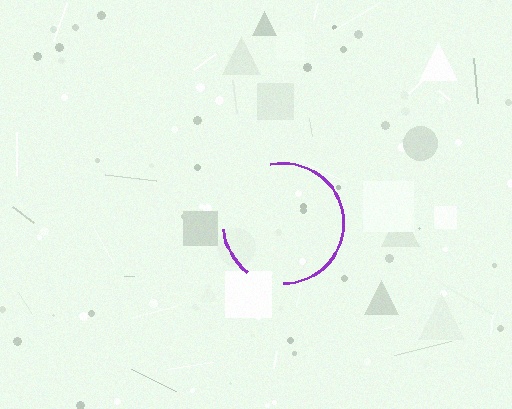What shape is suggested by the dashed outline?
The dashed outline suggests a circle.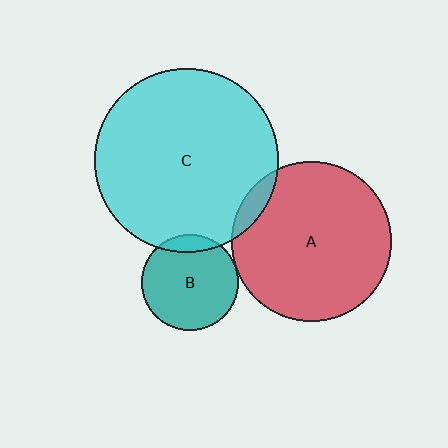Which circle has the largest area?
Circle C (cyan).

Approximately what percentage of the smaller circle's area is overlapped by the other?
Approximately 5%.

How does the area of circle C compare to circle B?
Approximately 3.7 times.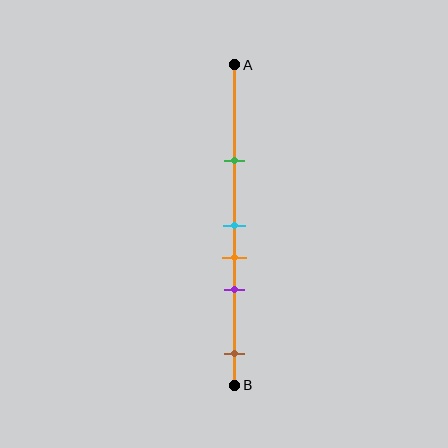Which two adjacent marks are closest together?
The cyan and orange marks are the closest adjacent pair.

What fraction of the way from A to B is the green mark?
The green mark is approximately 30% (0.3) of the way from A to B.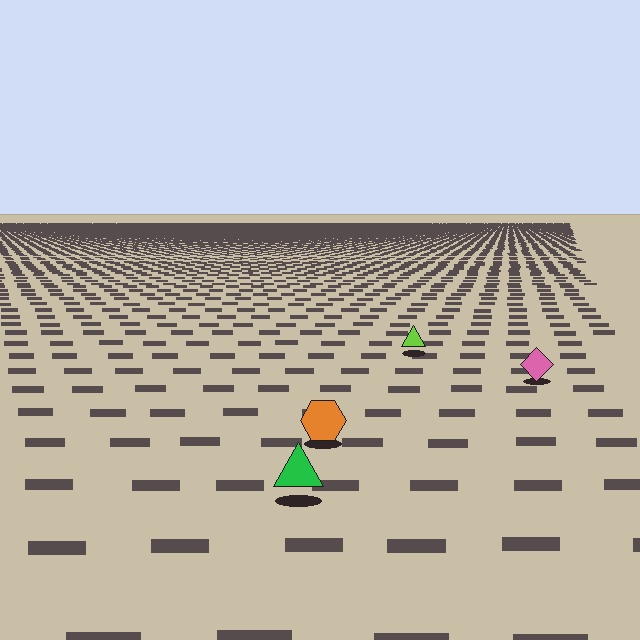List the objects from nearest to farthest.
From nearest to farthest: the green triangle, the orange hexagon, the pink diamond, the lime triangle.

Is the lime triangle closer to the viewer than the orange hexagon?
No. The orange hexagon is closer — you can tell from the texture gradient: the ground texture is coarser near it.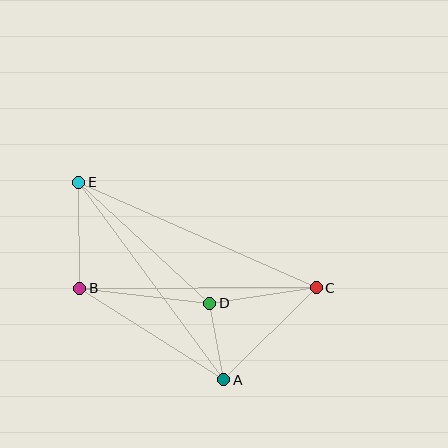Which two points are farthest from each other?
Points C and E are farthest from each other.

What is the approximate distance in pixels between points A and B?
The distance between A and B is approximately 170 pixels.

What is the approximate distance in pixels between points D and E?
The distance between D and E is approximately 178 pixels.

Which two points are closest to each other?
Points A and D are closest to each other.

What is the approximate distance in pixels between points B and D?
The distance between B and D is approximately 131 pixels.